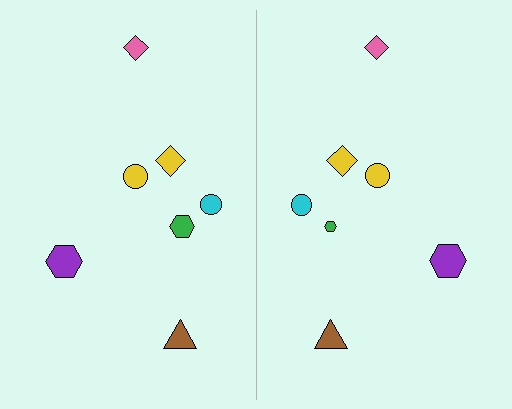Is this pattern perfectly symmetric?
No, the pattern is not perfectly symmetric. The green hexagon on the right side has a different size than its mirror counterpart.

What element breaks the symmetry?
The green hexagon on the right side has a different size than its mirror counterpart.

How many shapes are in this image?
There are 14 shapes in this image.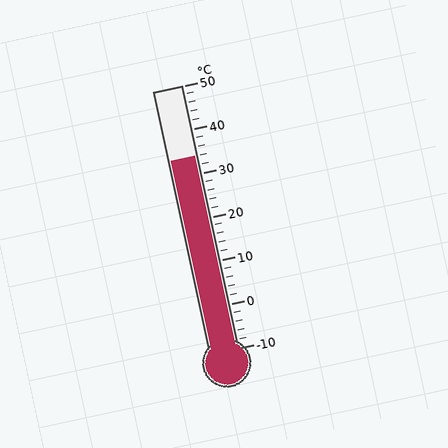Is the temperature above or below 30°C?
The temperature is above 30°C.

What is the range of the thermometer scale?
The thermometer scale ranges from -10°C to 50°C.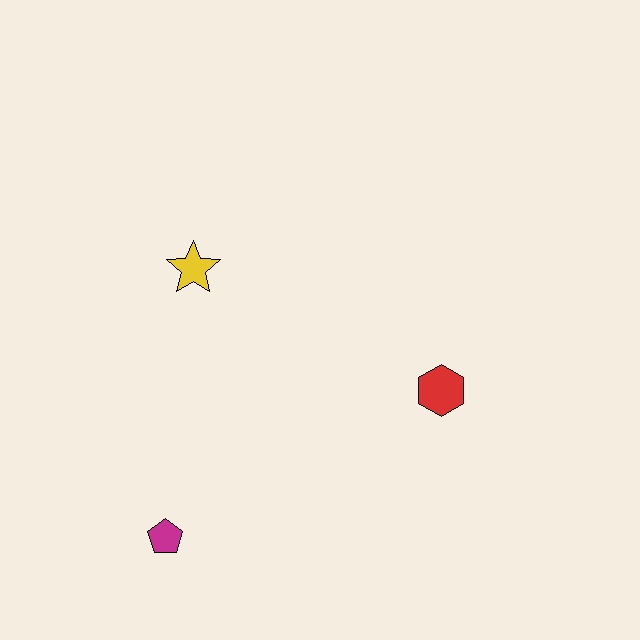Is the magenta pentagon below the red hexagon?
Yes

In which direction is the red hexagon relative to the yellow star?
The red hexagon is to the right of the yellow star.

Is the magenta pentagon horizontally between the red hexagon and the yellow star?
No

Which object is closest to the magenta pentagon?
The yellow star is closest to the magenta pentagon.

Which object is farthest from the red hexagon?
The magenta pentagon is farthest from the red hexagon.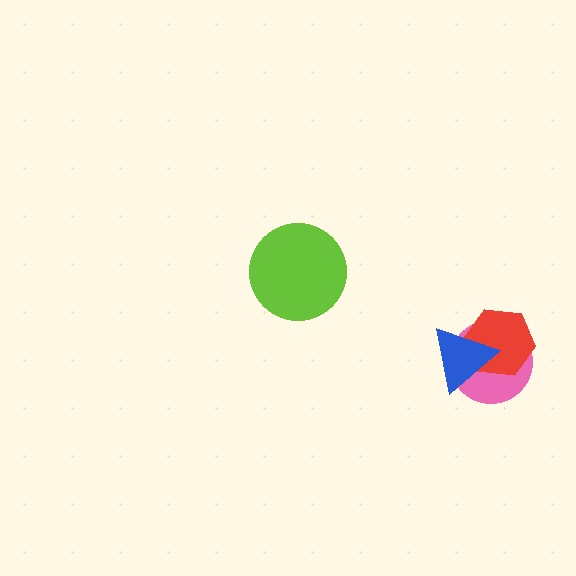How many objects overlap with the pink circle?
2 objects overlap with the pink circle.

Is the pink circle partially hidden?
Yes, it is partially covered by another shape.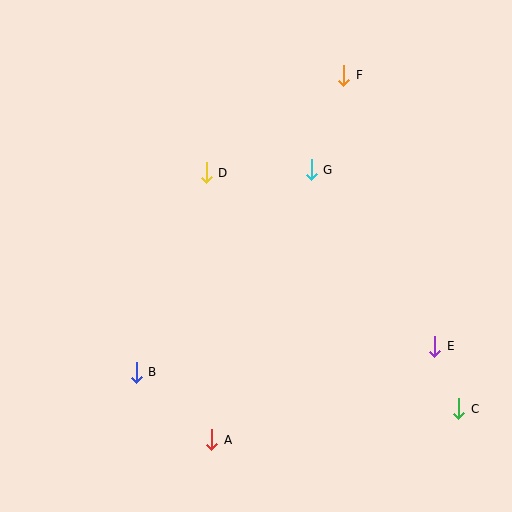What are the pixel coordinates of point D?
Point D is at (206, 173).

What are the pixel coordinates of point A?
Point A is at (212, 440).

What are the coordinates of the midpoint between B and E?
The midpoint between B and E is at (285, 359).